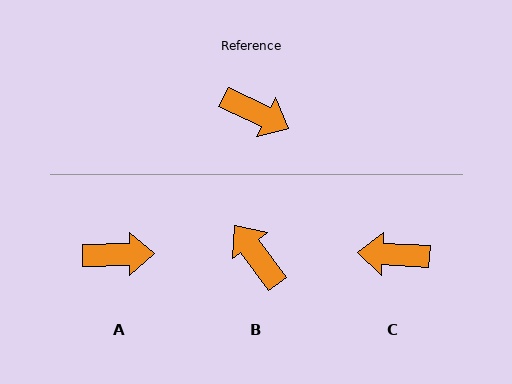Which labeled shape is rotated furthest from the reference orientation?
C, about 157 degrees away.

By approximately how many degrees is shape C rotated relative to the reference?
Approximately 157 degrees clockwise.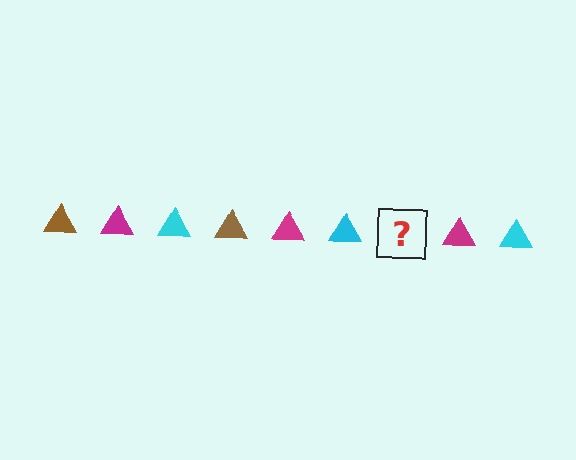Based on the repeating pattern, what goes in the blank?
The blank should be a brown triangle.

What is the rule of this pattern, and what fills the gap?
The rule is that the pattern cycles through brown, magenta, cyan triangles. The gap should be filled with a brown triangle.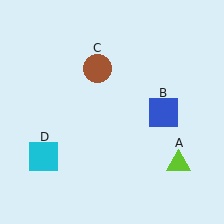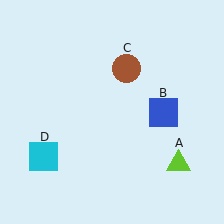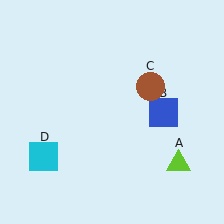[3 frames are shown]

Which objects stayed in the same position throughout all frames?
Lime triangle (object A) and blue square (object B) and cyan square (object D) remained stationary.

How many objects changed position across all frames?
1 object changed position: brown circle (object C).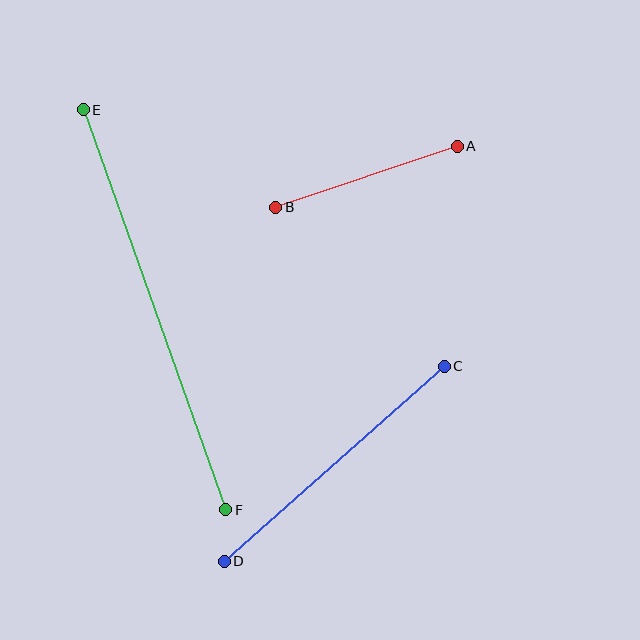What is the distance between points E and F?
The distance is approximately 425 pixels.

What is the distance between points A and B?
The distance is approximately 192 pixels.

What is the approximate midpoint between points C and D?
The midpoint is at approximately (334, 464) pixels.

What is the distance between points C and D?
The distance is approximately 294 pixels.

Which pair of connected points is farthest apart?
Points E and F are farthest apart.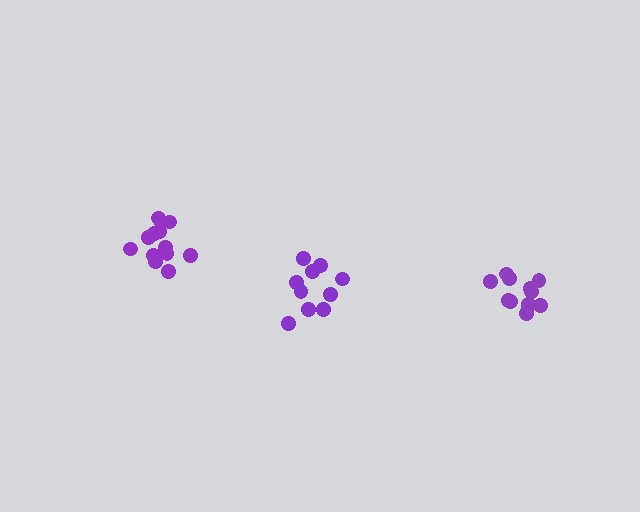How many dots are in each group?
Group 1: 10 dots, Group 2: 13 dots, Group 3: 13 dots (36 total).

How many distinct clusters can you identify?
There are 3 distinct clusters.